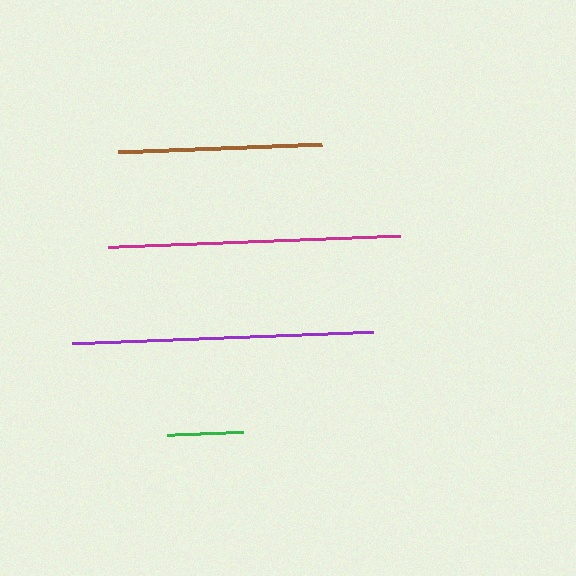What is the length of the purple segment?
The purple segment is approximately 301 pixels long.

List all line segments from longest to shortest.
From longest to shortest: purple, magenta, brown, green.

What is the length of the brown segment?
The brown segment is approximately 204 pixels long.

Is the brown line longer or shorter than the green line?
The brown line is longer than the green line.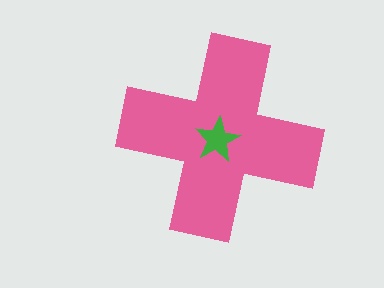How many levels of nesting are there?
2.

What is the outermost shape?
The pink cross.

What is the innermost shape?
The green star.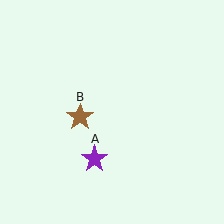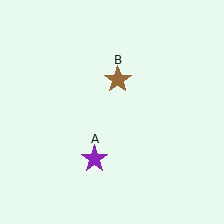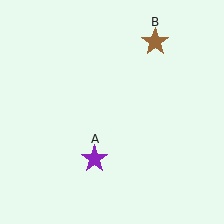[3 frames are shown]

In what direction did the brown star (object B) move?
The brown star (object B) moved up and to the right.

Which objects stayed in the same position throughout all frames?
Purple star (object A) remained stationary.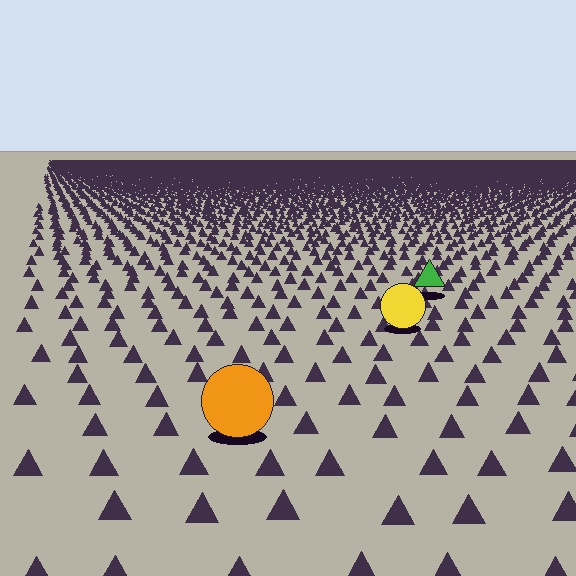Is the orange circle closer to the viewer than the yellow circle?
Yes. The orange circle is closer — you can tell from the texture gradient: the ground texture is coarser near it.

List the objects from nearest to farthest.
From nearest to farthest: the orange circle, the yellow circle, the green triangle.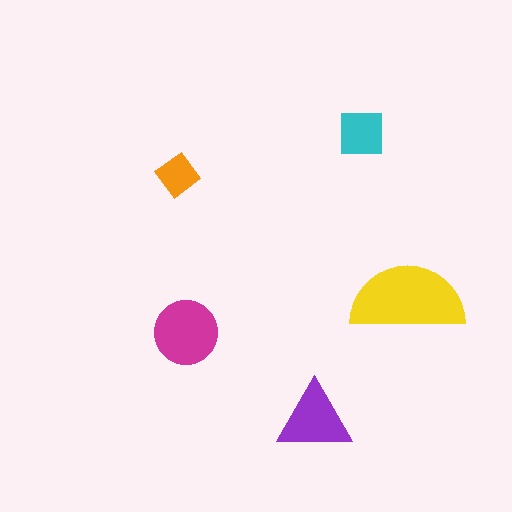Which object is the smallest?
The orange diamond.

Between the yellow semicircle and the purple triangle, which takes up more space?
The yellow semicircle.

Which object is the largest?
The yellow semicircle.